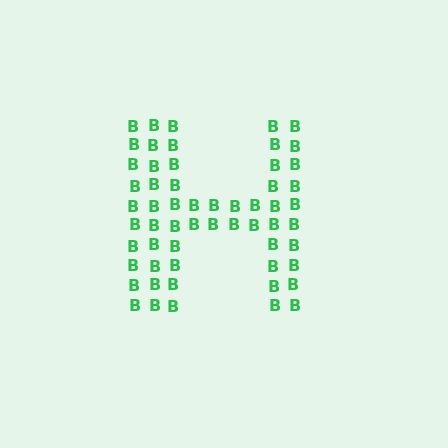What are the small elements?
The small elements are letter B's.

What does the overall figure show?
The overall figure shows the letter H.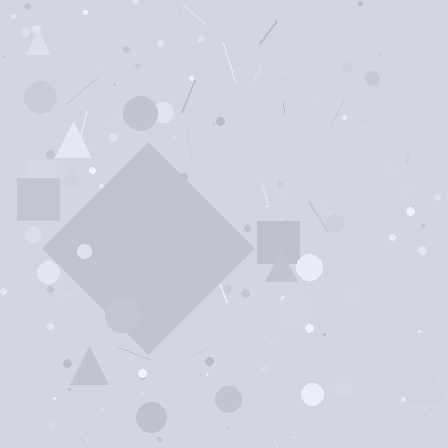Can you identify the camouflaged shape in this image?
The camouflaged shape is a diamond.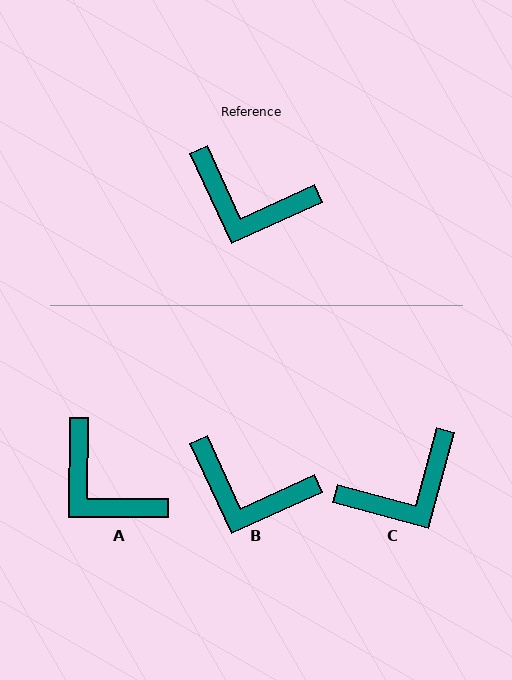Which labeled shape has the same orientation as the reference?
B.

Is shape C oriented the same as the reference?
No, it is off by about 50 degrees.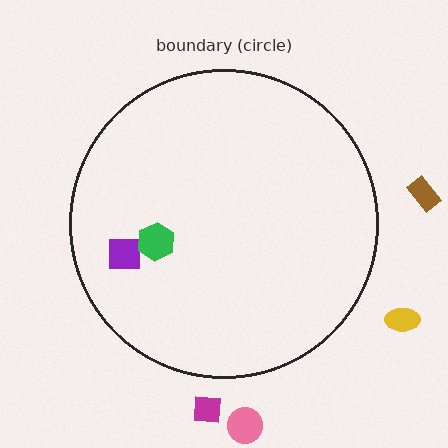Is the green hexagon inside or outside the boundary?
Inside.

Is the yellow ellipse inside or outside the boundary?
Outside.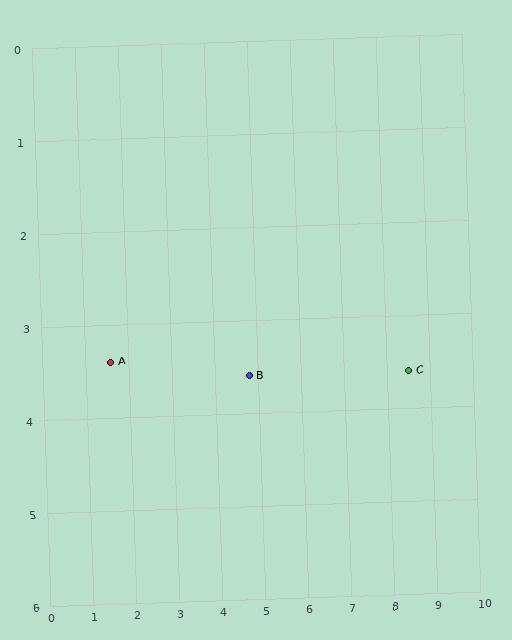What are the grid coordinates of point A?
Point A is at approximately (1.6, 3.4).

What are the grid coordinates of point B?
Point B is at approximately (4.8, 3.6).